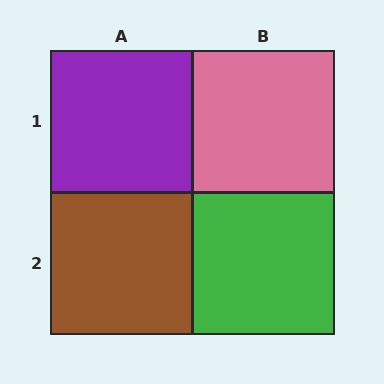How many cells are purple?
1 cell is purple.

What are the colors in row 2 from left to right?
Brown, green.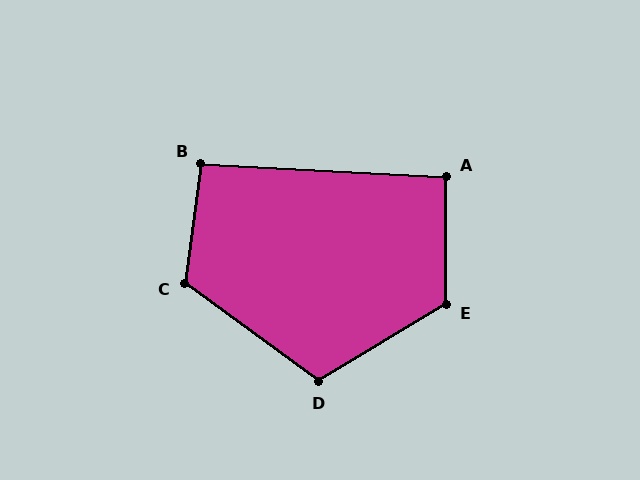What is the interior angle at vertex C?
Approximately 119 degrees (obtuse).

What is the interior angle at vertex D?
Approximately 112 degrees (obtuse).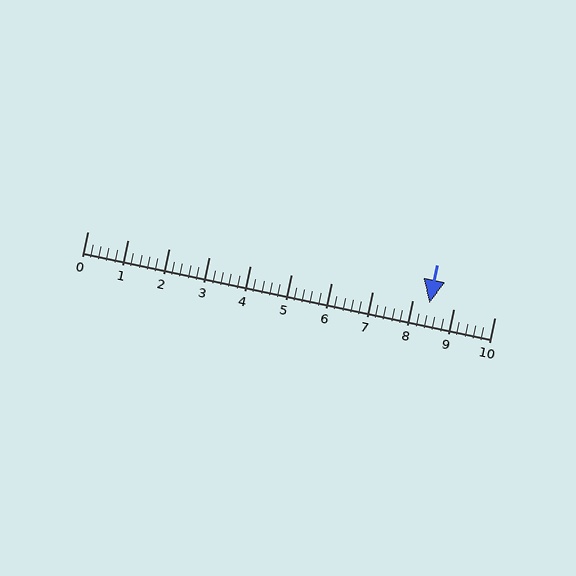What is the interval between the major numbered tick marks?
The major tick marks are spaced 1 units apart.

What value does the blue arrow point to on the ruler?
The blue arrow points to approximately 8.4.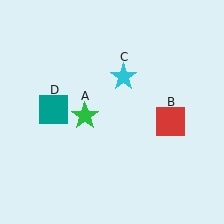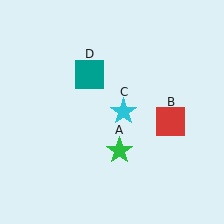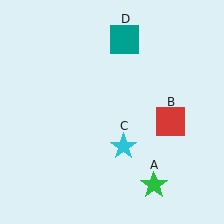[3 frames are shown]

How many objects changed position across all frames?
3 objects changed position: green star (object A), cyan star (object C), teal square (object D).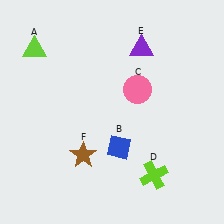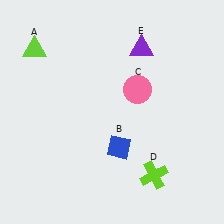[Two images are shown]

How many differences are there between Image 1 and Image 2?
There is 1 difference between the two images.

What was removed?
The brown star (F) was removed in Image 2.